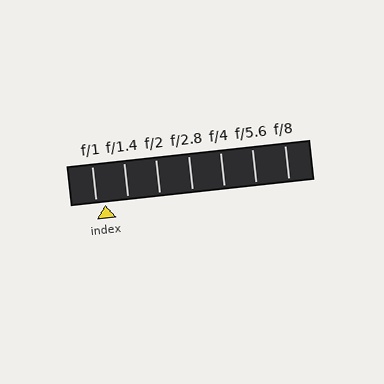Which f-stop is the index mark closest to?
The index mark is closest to f/1.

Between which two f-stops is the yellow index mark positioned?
The index mark is between f/1 and f/1.4.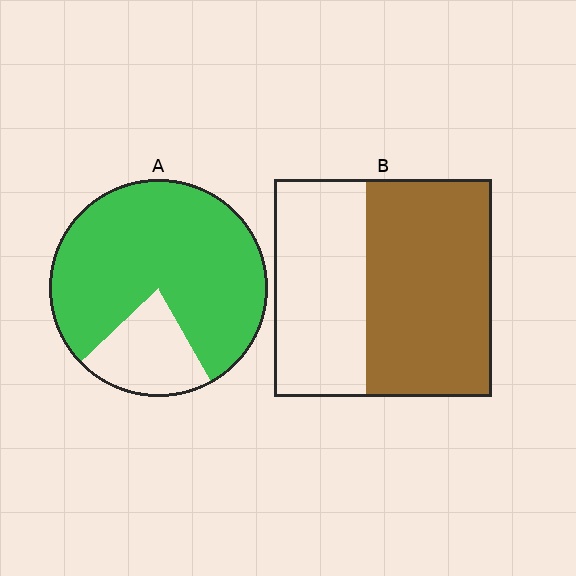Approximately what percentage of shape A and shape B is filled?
A is approximately 80% and B is approximately 60%.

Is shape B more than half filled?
Yes.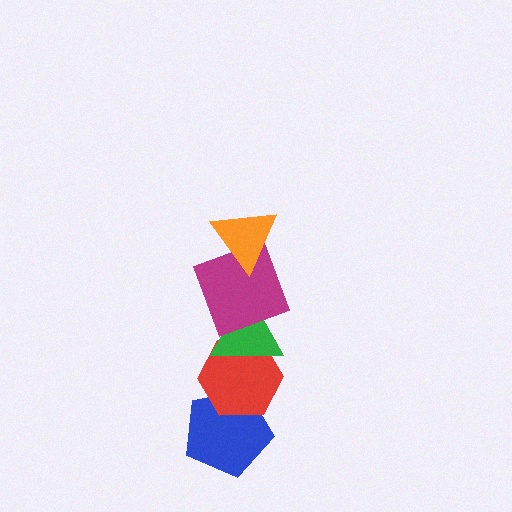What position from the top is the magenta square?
The magenta square is 2nd from the top.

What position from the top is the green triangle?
The green triangle is 3rd from the top.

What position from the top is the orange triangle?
The orange triangle is 1st from the top.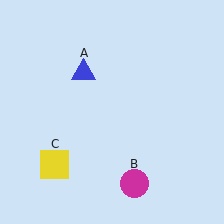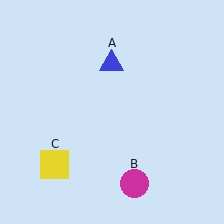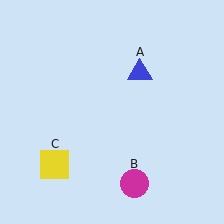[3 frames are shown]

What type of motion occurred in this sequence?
The blue triangle (object A) rotated clockwise around the center of the scene.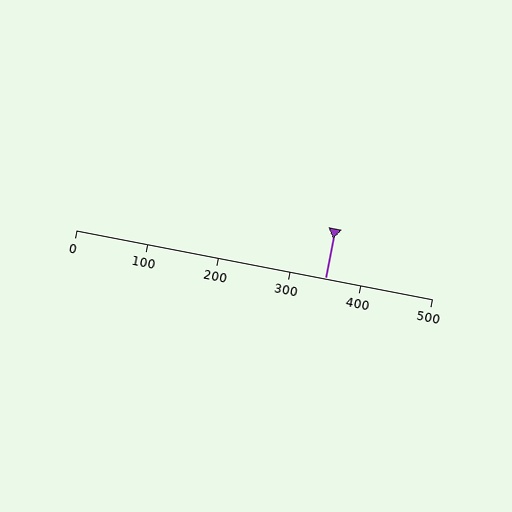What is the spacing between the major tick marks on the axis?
The major ticks are spaced 100 apart.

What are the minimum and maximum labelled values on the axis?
The axis runs from 0 to 500.